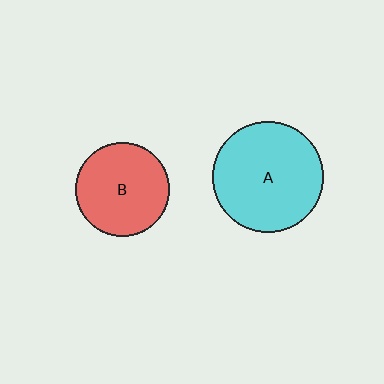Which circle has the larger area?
Circle A (cyan).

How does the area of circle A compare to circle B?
Approximately 1.4 times.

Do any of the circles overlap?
No, none of the circles overlap.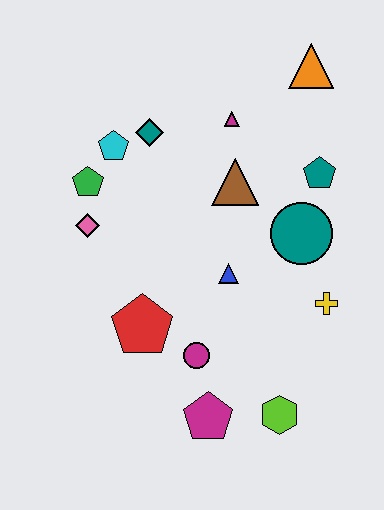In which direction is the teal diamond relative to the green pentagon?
The teal diamond is to the right of the green pentagon.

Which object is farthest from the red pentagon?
The orange triangle is farthest from the red pentagon.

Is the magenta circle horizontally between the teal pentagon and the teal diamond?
Yes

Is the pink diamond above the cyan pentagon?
No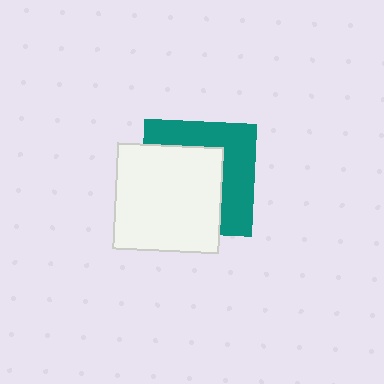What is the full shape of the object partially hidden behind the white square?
The partially hidden object is a teal square.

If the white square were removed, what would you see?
You would see the complete teal square.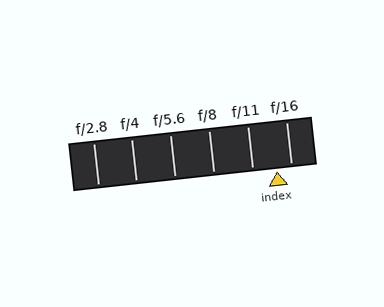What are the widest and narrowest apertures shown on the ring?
The widest aperture shown is f/2.8 and the narrowest is f/16.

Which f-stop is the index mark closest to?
The index mark is closest to f/16.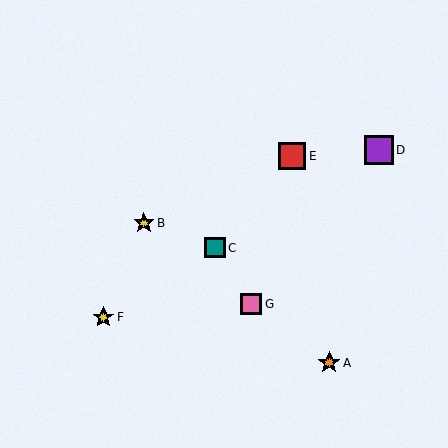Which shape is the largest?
The purple square (labeled D) is the largest.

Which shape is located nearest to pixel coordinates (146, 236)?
The yellow star (labeled B) at (144, 223) is nearest to that location.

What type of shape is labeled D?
Shape D is a purple square.